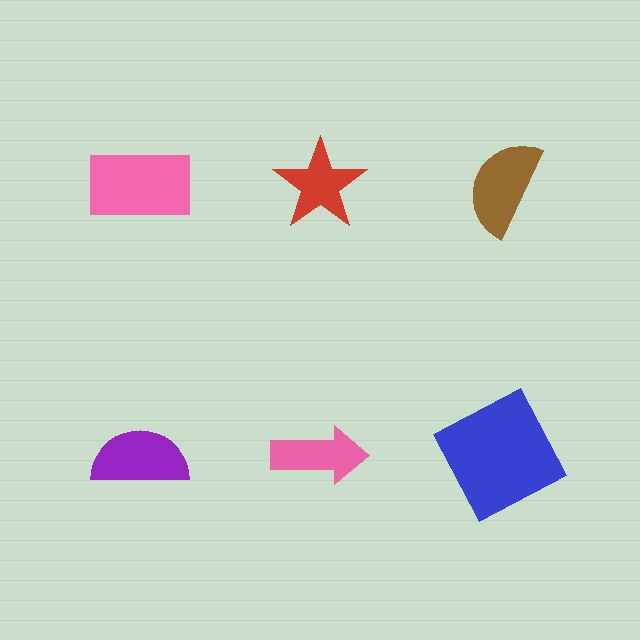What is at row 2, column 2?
A pink arrow.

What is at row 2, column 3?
A blue square.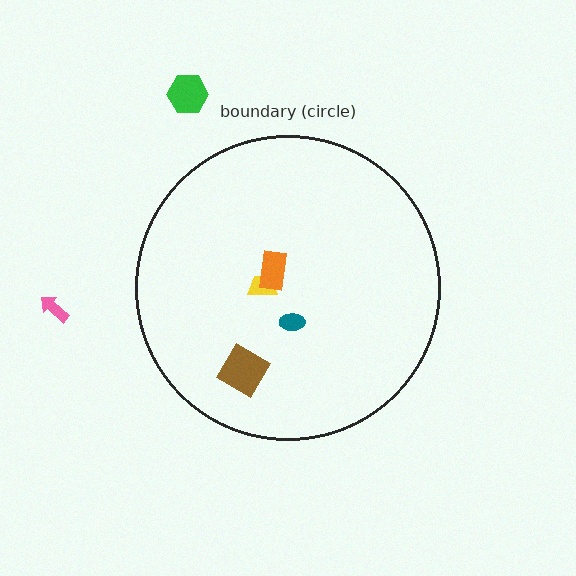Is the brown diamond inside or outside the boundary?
Inside.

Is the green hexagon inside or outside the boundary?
Outside.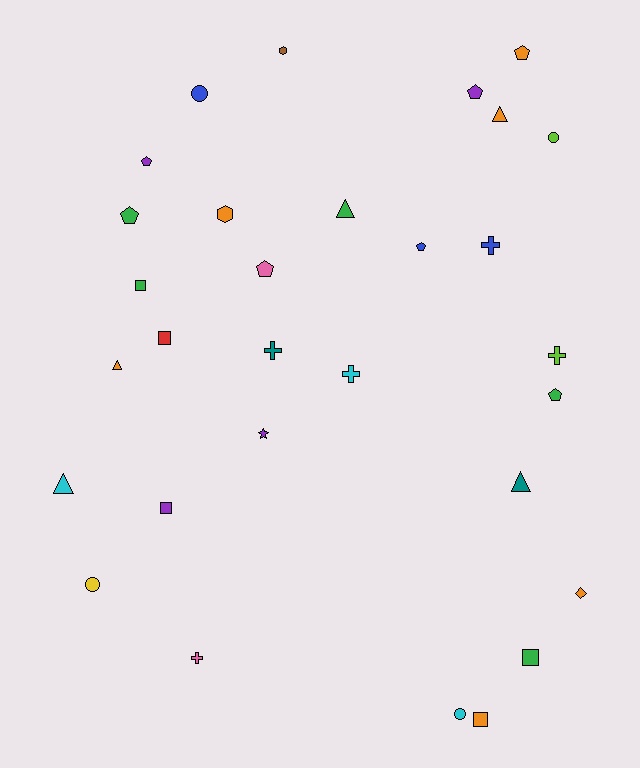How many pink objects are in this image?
There are 2 pink objects.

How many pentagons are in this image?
There are 7 pentagons.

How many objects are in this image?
There are 30 objects.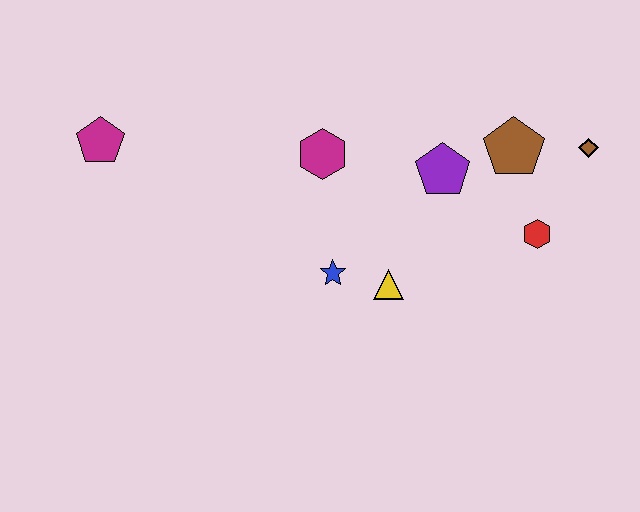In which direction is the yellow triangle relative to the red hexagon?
The yellow triangle is to the left of the red hexagon.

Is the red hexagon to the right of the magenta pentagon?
Yes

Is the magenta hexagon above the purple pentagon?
Yes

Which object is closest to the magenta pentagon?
The magenta hexagon is closest to the magenta pentagon.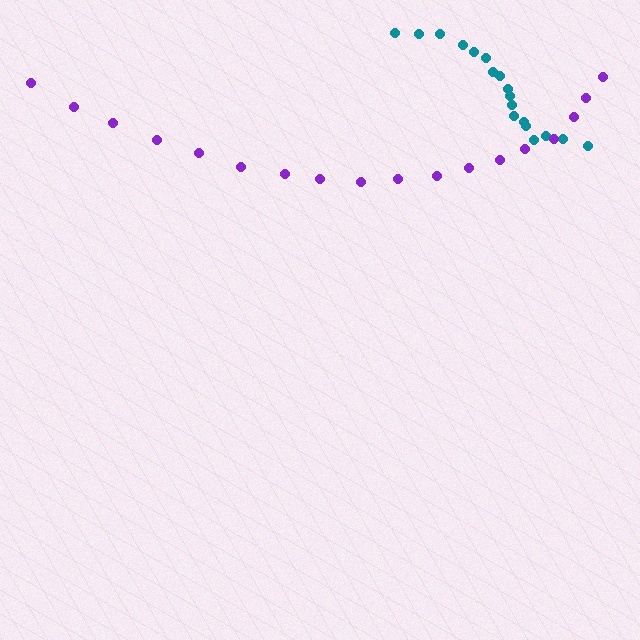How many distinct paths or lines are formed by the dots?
There are 2 distinct paths.